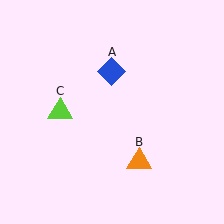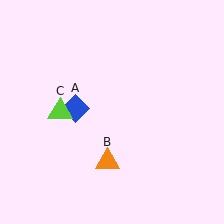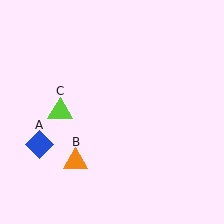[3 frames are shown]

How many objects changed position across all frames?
2 objects changed position: blue diamond (object A), orange triangle (object B).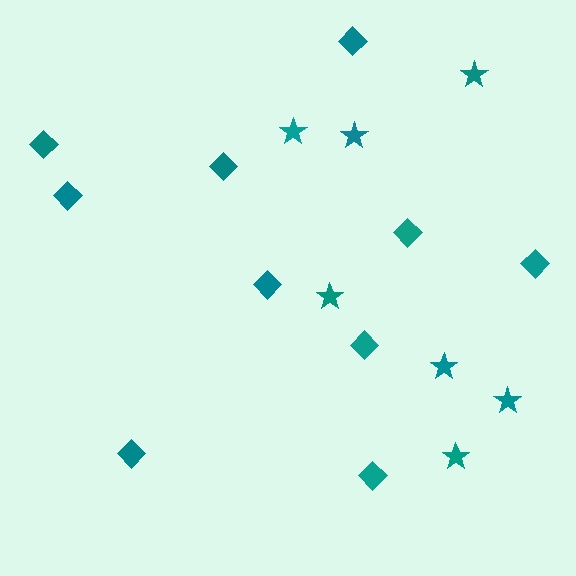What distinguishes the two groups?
There are 2 groups: one group of stars (7) and one group of diamonds (10).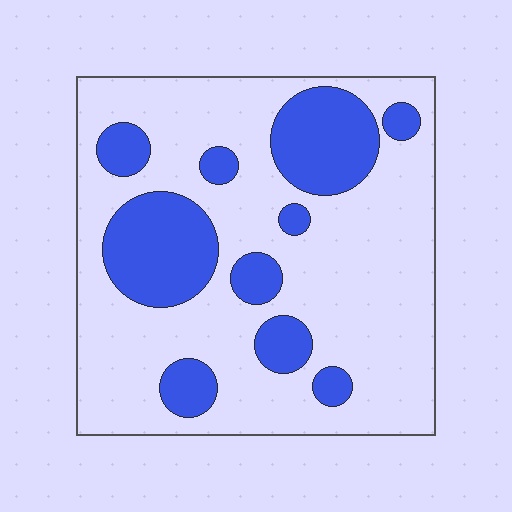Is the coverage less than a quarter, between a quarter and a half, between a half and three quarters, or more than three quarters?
Between a quarter and a half.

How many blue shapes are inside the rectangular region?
10.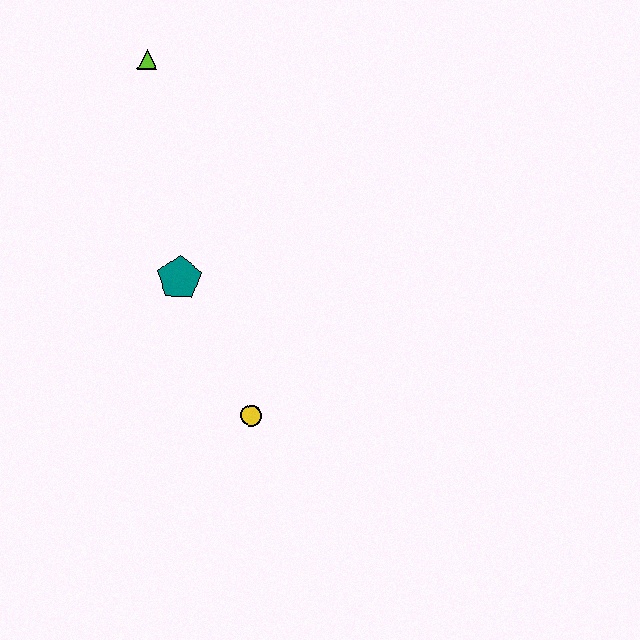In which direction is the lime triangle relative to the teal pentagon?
The lime triangle is above the teal pentagon.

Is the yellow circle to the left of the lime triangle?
No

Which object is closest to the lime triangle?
The teal pentagon is closest to the lime triangle.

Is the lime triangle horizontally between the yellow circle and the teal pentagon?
No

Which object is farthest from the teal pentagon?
The lime triangle is farthest from the teal pentagon.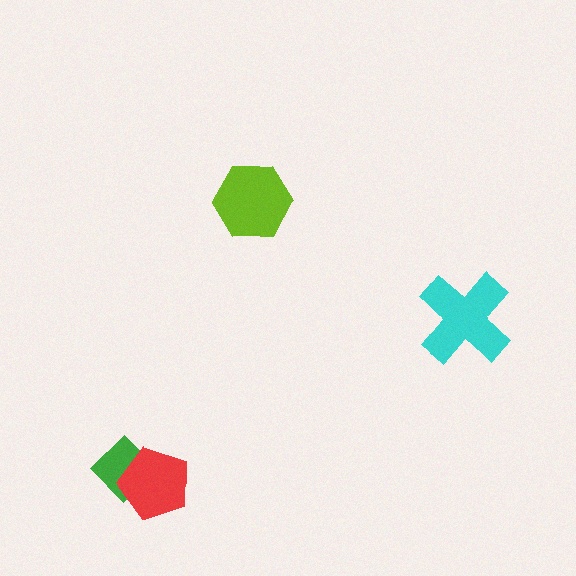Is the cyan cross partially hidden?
No, no other shape covers it.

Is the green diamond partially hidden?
Yes, it is partially covered by another shape.